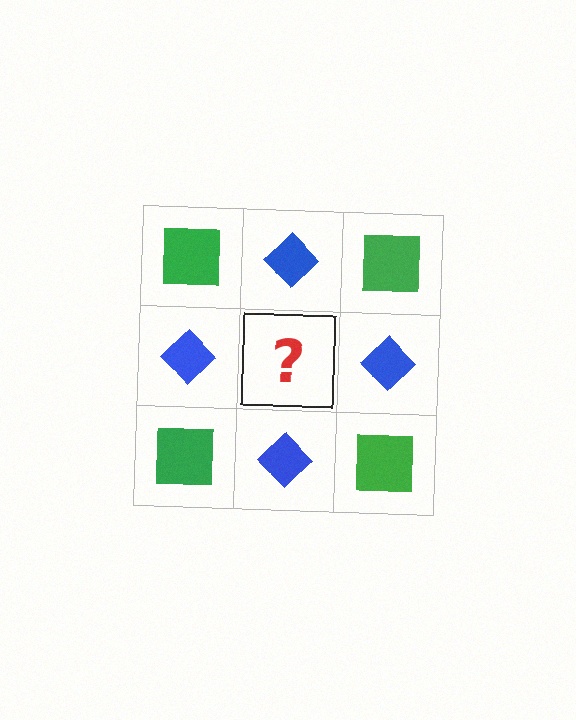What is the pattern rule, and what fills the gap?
The rule is that it alternates green square and blue diamond in a checkerboard pattern. The gap should be filled with a green square.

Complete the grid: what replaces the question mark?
The question mark should be replaced with a green square.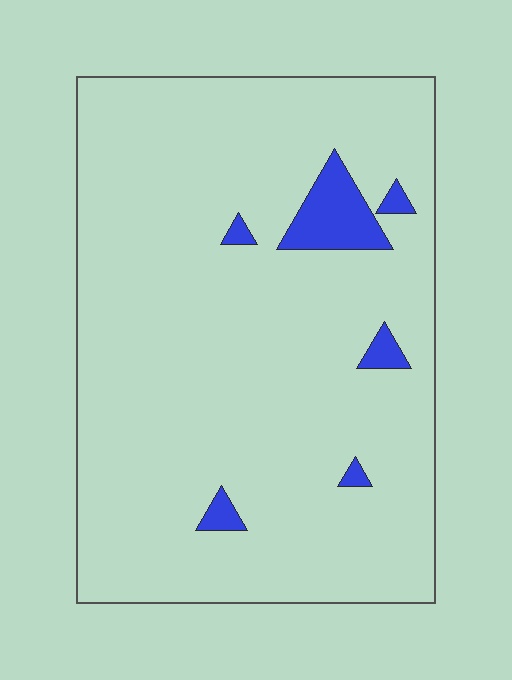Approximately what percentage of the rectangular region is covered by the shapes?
Approximately 5%.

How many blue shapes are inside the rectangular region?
6.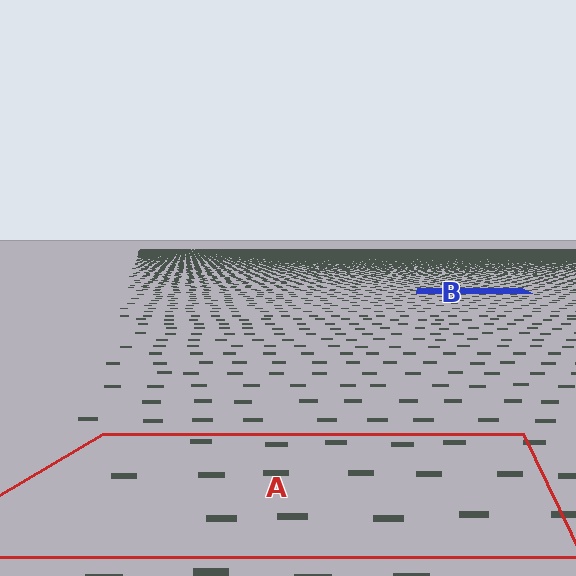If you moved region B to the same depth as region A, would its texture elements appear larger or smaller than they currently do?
They would appear larger. At a closer depth, the same texture elements are projected at a bigger on-screen size.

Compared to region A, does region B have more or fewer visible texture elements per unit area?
Region B has more texture elements per unit area — they are packed more densely because it is farther away.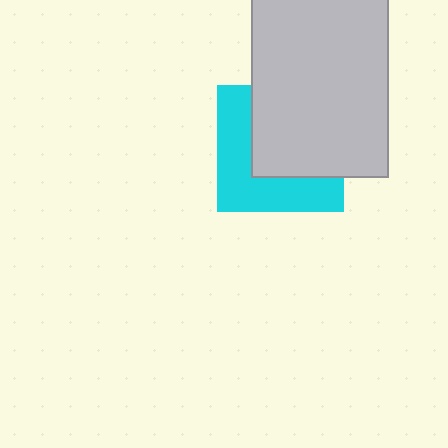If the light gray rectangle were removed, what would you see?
You would see the complete cyan square.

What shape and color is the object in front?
The object in front is a light gray rectangle.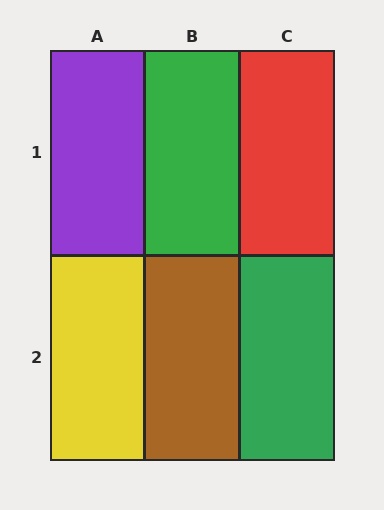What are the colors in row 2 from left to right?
Yellow, brown, green.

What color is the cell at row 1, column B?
Green.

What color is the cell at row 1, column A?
Purple.